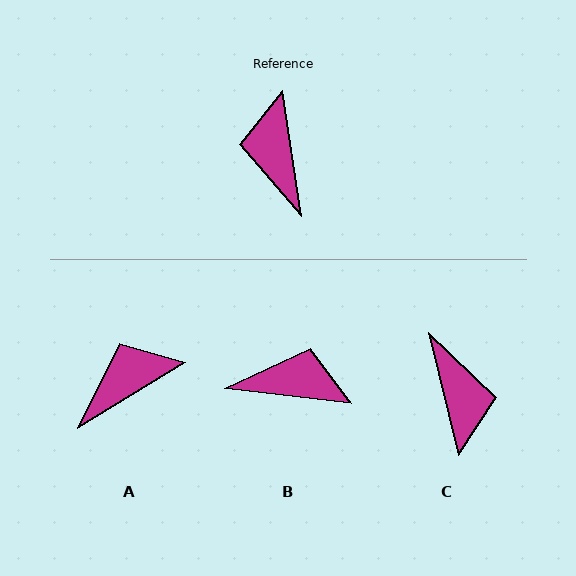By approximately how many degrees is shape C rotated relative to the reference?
Approximately 175 degrees clockwise.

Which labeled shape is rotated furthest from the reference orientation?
C, about 175 degrees away.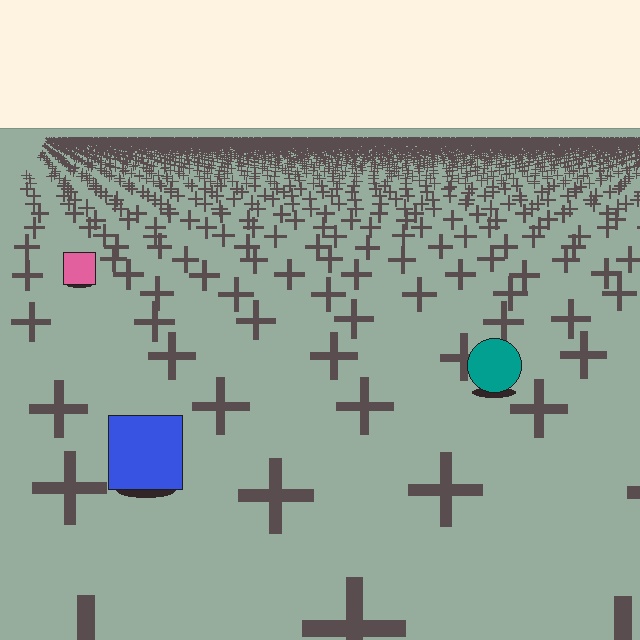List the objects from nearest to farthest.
From nearest to farthest: the blue square, the teal circle, the pink square.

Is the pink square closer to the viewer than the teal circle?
No. The teal circle is closer — you can tell from the texture gradient: the ground texture is coarser near it.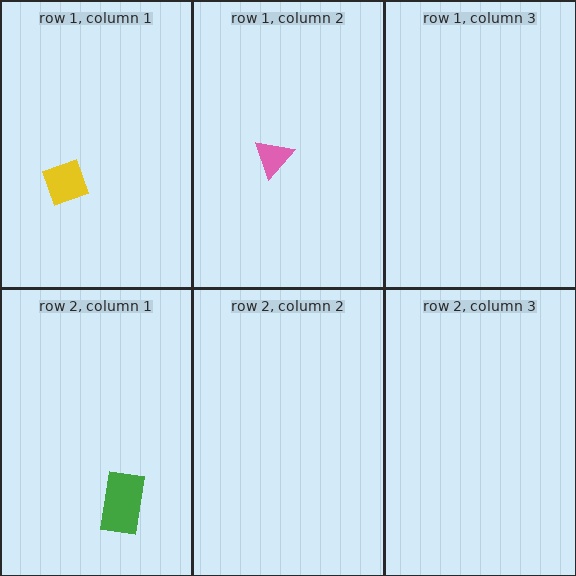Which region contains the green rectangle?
The row 2, column 1 region.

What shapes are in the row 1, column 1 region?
The yellow diamond.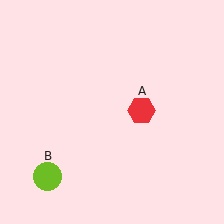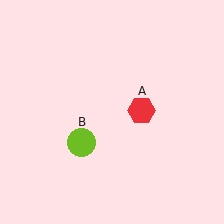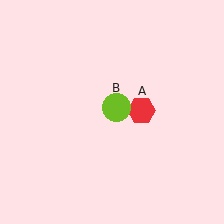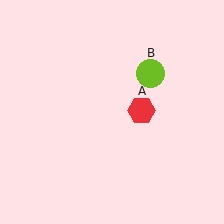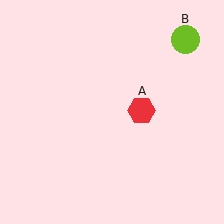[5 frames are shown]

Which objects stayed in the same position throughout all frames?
Red hexagon (object A) remained stationary.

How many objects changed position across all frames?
1 object changed position: lime circle (object B).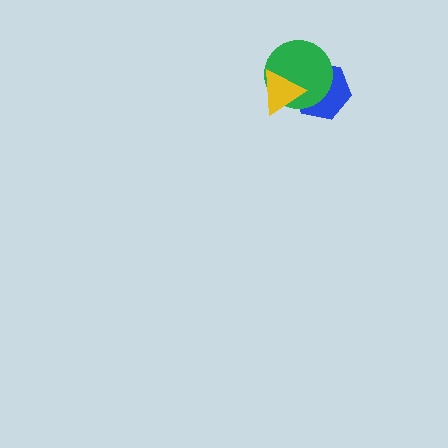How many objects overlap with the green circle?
2 objects overlap with the green circle.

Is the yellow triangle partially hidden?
No, no other shape covers it.